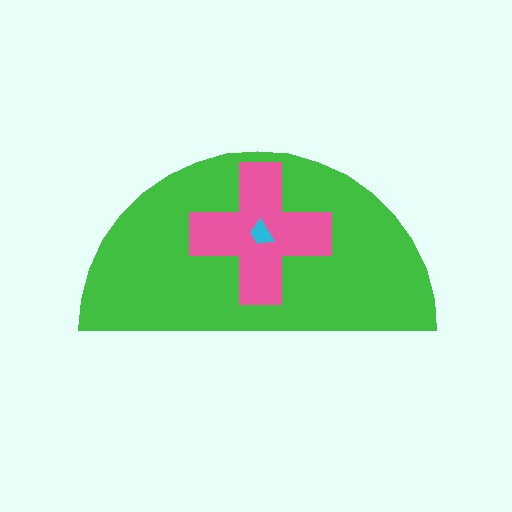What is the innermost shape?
The cyan trapezoid.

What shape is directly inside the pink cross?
The cyan trapezoid.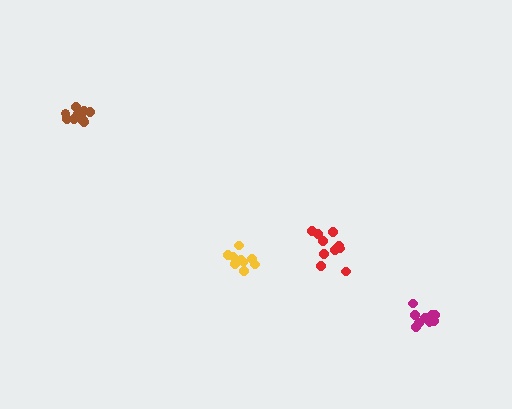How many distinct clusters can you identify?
There are 4 distinct clusters.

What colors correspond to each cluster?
The clusters are colored: brown, yellow, red, magenta.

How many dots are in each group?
Group 1: 10 dots, Group 2: 9 dots, Group 3: 10 dots, Group 4: 9 dots (38 total).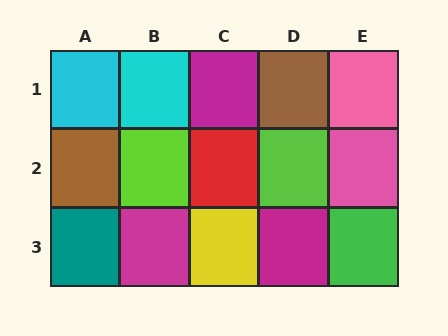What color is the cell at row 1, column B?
Cyan.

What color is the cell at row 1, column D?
Brown.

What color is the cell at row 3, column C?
Yellow.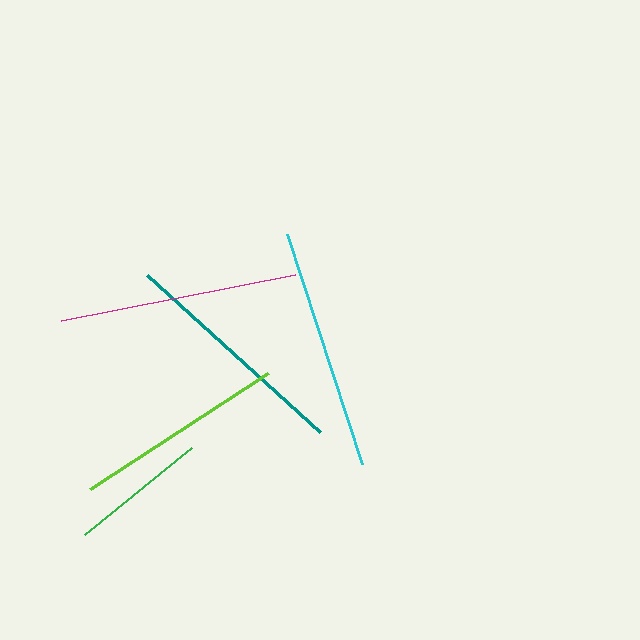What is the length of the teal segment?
The teal segment is approximately 233 pixels long.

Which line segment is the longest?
The cyan line is the longest at approximately 243 pixels.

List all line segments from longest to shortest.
From longest to shortest: cyan, magenta, teal, lime, green.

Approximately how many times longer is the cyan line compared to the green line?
The cyan line is approximately 1.8 times the length of the green line.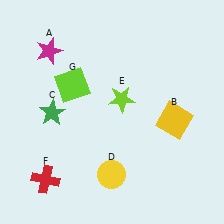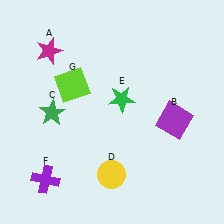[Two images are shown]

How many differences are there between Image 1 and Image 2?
There are 3 differences between the two images.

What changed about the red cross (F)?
In Image 1, F is red. In Image 2, it changed to purple.